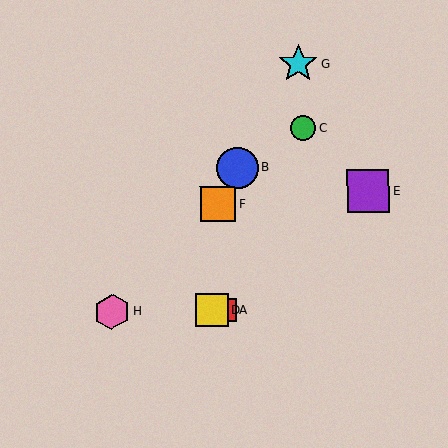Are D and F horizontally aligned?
No, D is at y≈310 and F is at y≈204.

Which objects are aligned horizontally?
Objects A, D, H are aligned horizontally.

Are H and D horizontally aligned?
Yes, both are at y≈312.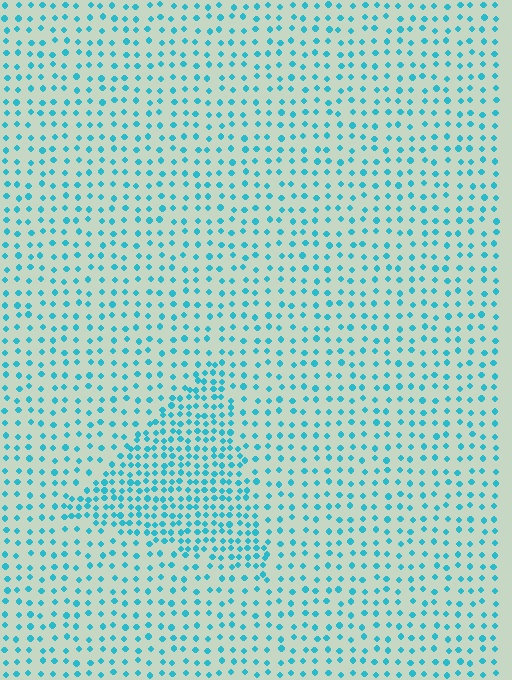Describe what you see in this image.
The image contains small cyan elements arranged at two different densities. A triangle-shaped region is visible where the elements are more densely packed than the surrounding area.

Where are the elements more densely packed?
The elements are more densely packed inside the triangle boundary.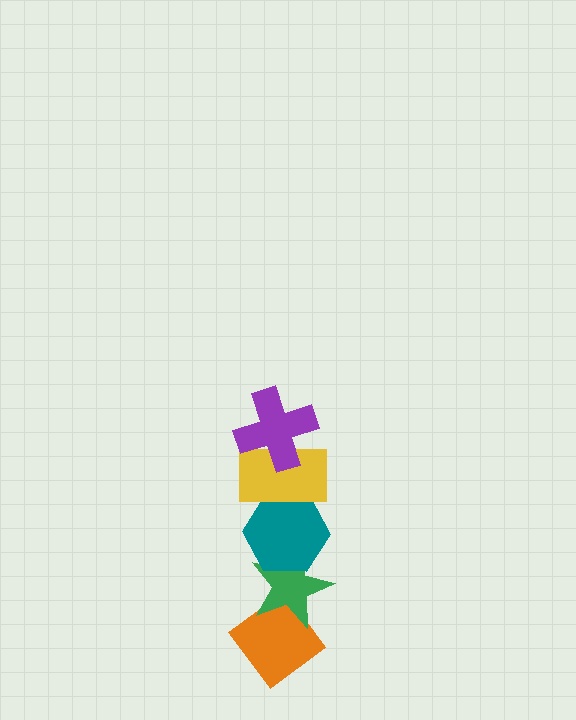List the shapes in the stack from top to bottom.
From top to bottom: the purple cross, the yellow rectangle, the teal hexagon, the green star, the orange diamond.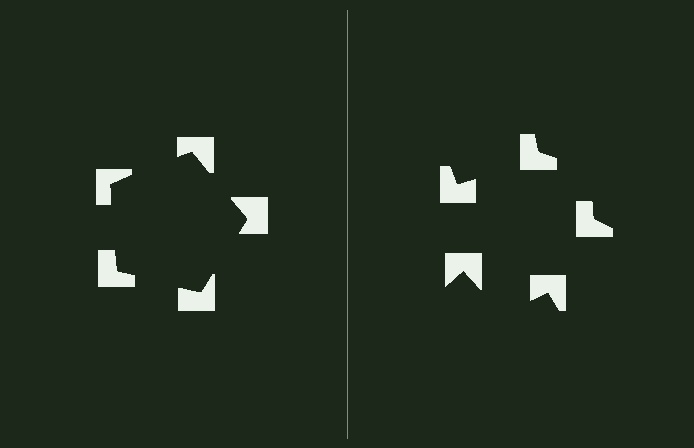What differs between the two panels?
The notched squares are positioned identically on both sides; only the wedge orientations differ. On the left they align to a pentagon; on the right they are misaligned.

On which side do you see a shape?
An illusory pentagon appears on the left side. On the right side the wedge cuts are rotated, so no coherent shape forms.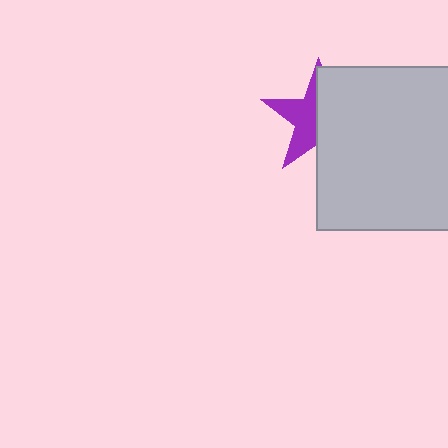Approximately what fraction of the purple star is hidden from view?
Roughly 56% of the purple star is hidden behind the light gray rectangle.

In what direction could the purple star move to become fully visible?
The purple star could move left. That would shift it out from behind the light gray rectangle entirely.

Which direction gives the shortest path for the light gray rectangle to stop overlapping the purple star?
Moving right gives the shortest separation.